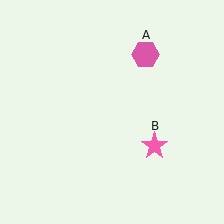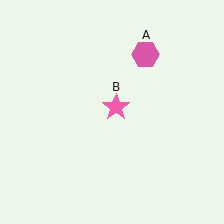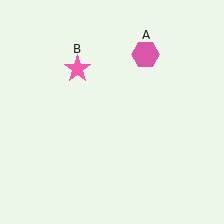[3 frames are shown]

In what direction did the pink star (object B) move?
The pink star (object B) moved up and to the left.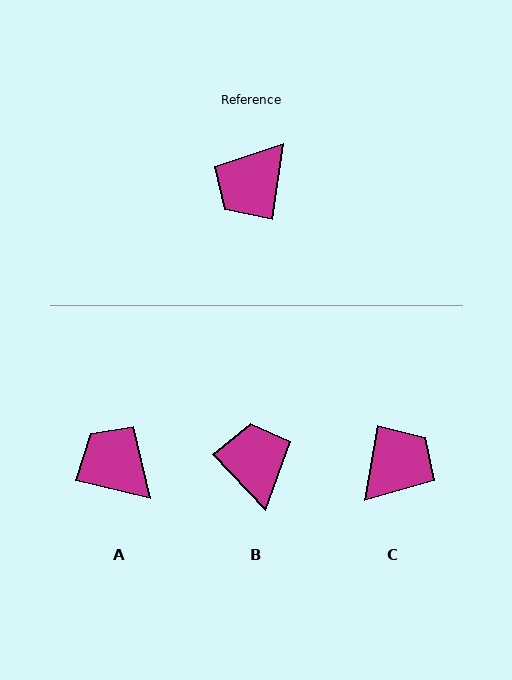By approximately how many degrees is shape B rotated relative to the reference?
Approximately 128 degrees clockwise.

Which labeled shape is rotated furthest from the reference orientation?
C, about 178 degrees away.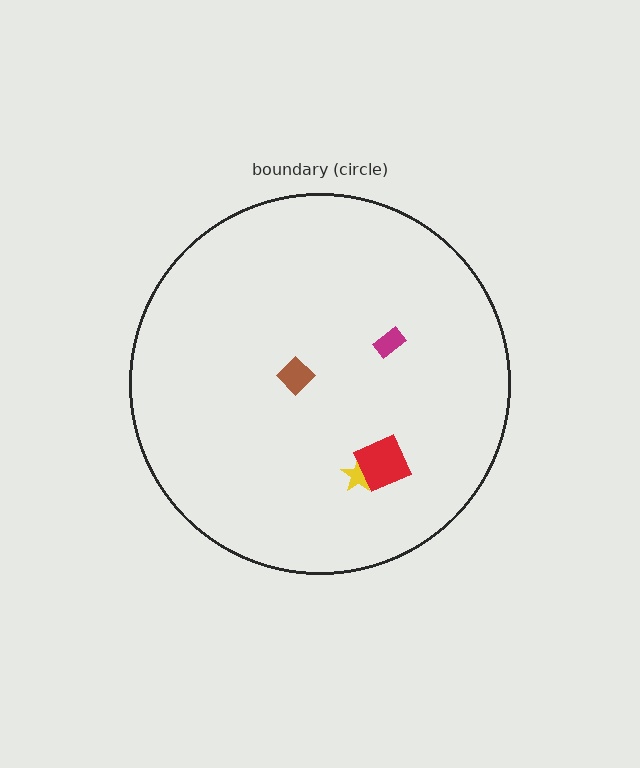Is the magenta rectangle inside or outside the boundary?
Inside.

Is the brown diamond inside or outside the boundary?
Inside.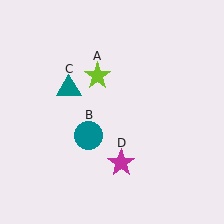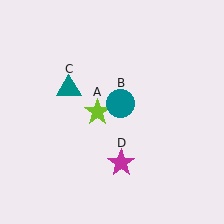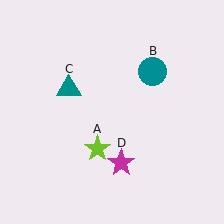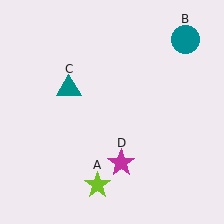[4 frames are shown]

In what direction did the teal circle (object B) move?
The teal circle (object B) moved up and to the right.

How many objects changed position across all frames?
2 objects changed position: lime star (object A), teal circle (object B).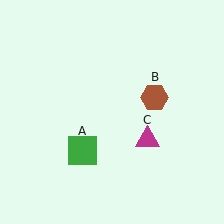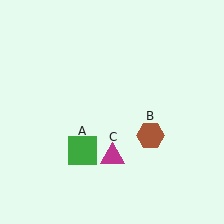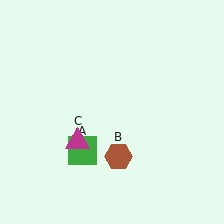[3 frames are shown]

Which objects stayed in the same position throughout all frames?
Green square (object A) remained stationary.